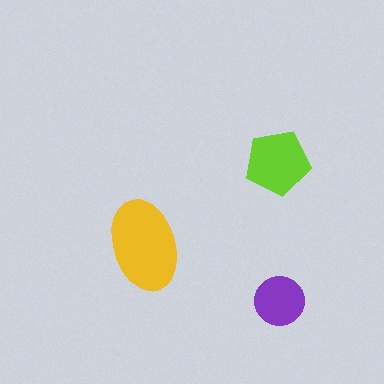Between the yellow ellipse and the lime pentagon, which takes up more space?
The yellow ellipse.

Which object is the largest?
The yellow ellipse.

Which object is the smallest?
The purple circle.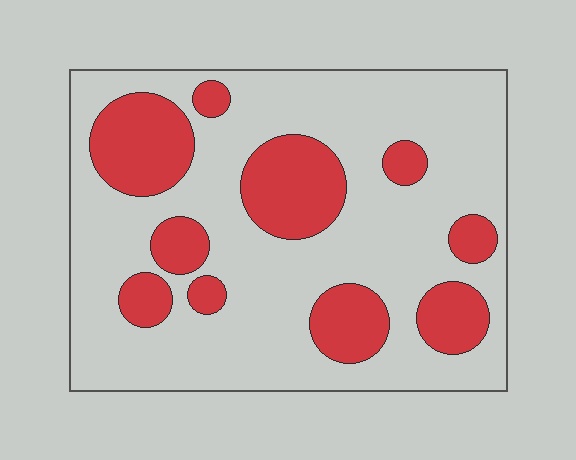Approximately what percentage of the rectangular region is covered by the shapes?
Approximately 25%.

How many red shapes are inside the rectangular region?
10.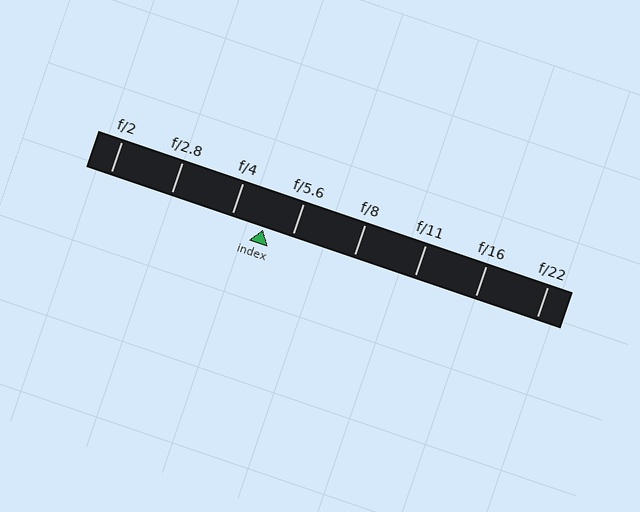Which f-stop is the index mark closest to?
The index mark is closest to f/5.6.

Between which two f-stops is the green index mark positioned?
The index mark is between f/4 and f/5.6.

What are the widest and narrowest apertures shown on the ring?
The widest aperture shown is f/2 and the narrowest is f/22.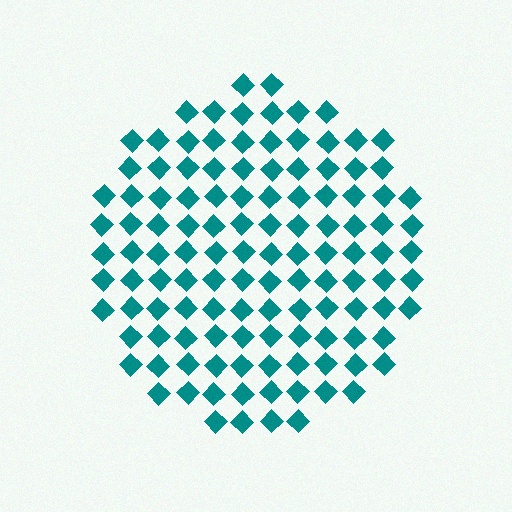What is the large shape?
The large shape is a circle.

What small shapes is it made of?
It is made of small diamonds.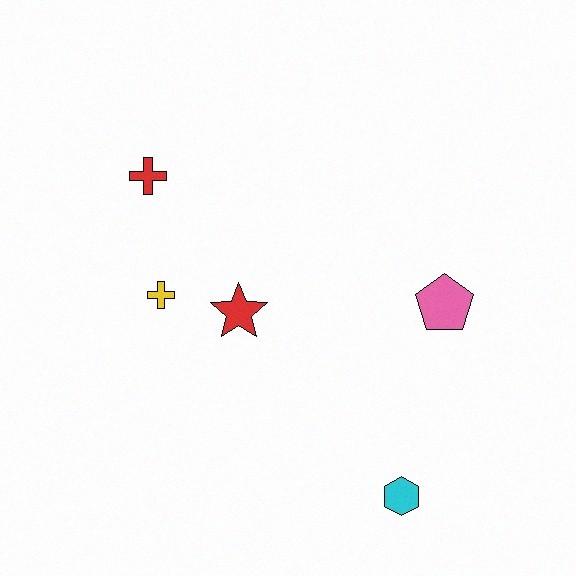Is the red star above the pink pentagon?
No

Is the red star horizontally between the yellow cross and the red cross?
No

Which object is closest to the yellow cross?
The red star is closest to the yellow cross.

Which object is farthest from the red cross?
The cyan hexagon is farthest from the red cross.